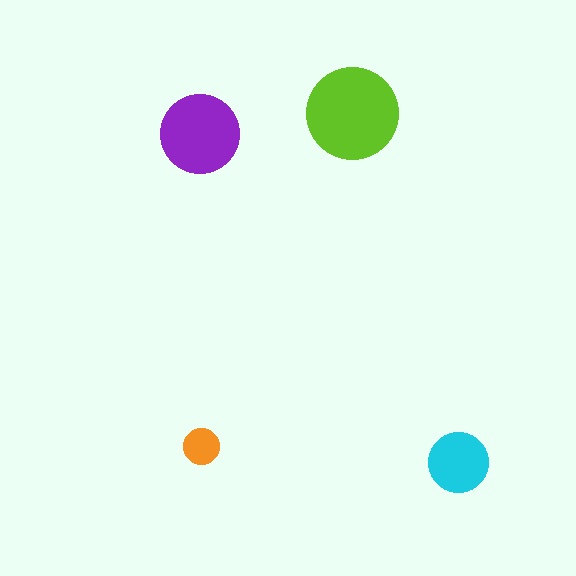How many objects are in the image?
There are 4 objects in the image.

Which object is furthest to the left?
The purple circle is leftmost.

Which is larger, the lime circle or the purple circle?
The lime one.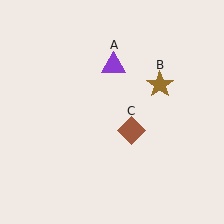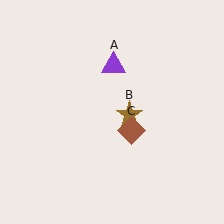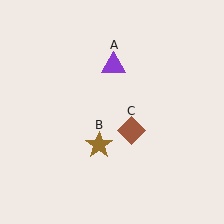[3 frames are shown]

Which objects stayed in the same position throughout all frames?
Purple triangle (object A) and brown diamond (object C) remained stationary.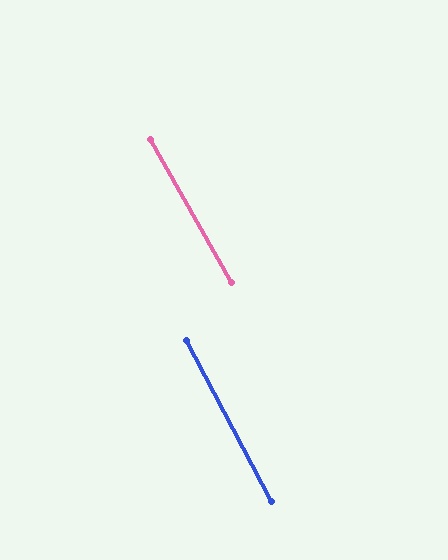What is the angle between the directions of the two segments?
Approximately 2 degrees.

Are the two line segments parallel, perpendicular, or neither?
Parallel — their directions differ by only 1.8°.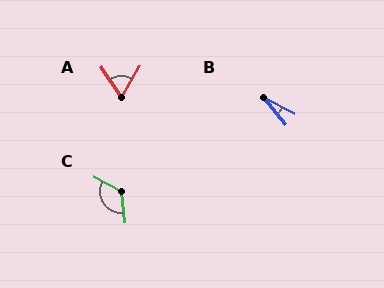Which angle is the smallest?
B, at approximately 23 degrees.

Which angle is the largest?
C, at approximately 124 degrees.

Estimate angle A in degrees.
Approximately 64 degrees.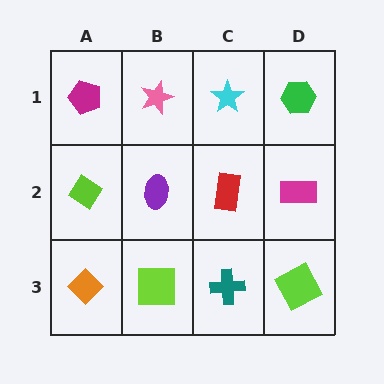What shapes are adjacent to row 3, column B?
A purple ellipse (row 2, column B), an orange diamond (row 3, column A), a teal cross (row 3, column C).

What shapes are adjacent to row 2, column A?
A magenta pentagon (row 1, column A), an orange diamond (row 3, column A), a purple ellipse (row 2, column B).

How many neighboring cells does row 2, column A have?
3.